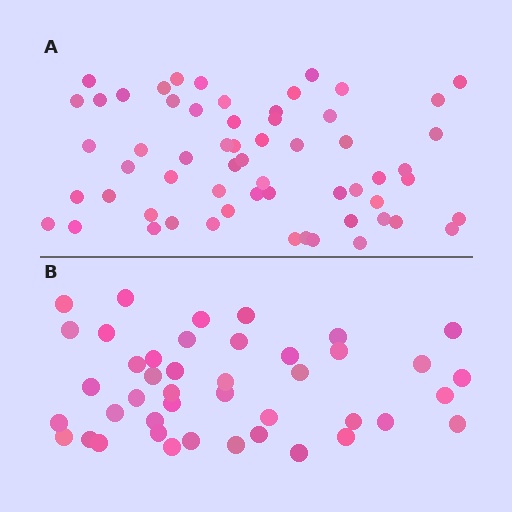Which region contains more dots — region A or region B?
Region A (the top region) has more dots.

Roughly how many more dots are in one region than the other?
Region A has approximately 15 more dots than region B.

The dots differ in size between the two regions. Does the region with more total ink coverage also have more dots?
No. Region B has more total ink coverage because its dots are larger, but region A actually contains more individual dots. Total area can be misleading — the number of items is what matters here.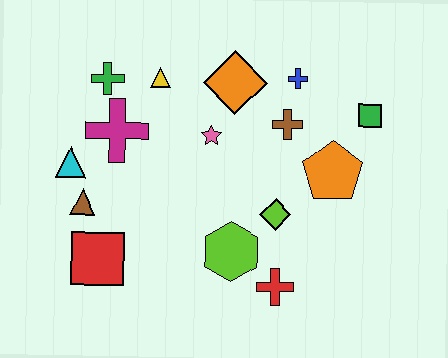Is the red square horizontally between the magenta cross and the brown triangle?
Yes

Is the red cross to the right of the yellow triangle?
Yes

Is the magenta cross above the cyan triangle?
Yes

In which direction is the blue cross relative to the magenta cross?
The blue cross is to the right of the magenta cross.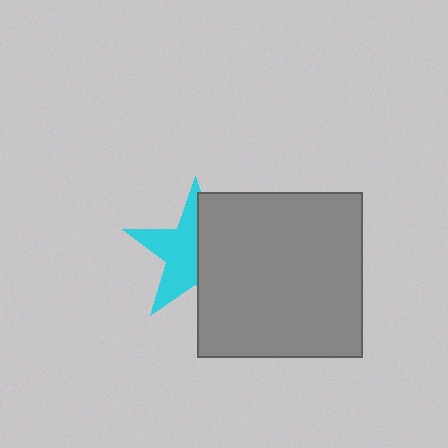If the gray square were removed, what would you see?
You would see the complete cyan star.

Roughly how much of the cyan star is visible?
About half of it is visible (roughly 53%).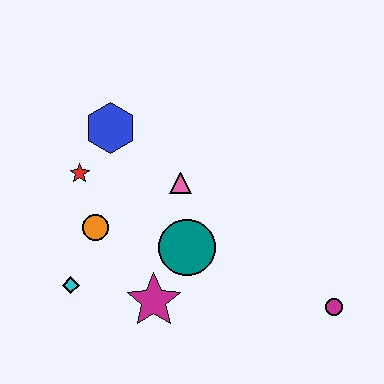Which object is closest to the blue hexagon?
The red star is closest to the blue hexagon.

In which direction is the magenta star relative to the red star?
The magenta star is below the red star.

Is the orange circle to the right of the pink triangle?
No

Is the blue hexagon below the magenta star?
No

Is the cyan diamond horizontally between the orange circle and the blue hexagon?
No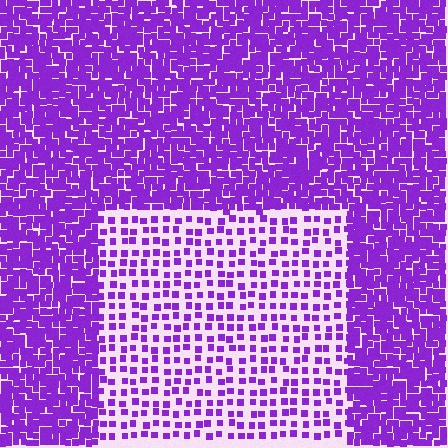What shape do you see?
I see a rectangle.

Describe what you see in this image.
The image contains small purple elements arranged at two different densities. A rectangle-shaped region is visible where the elements are less densely packed than the surrounding area.